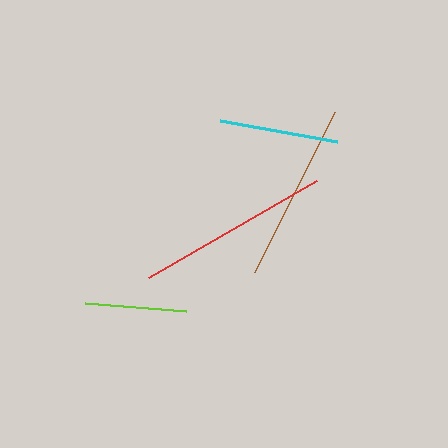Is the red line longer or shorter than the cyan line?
The red line is longer than the cyan line.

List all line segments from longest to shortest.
From longest to shortest: red, brown, cyan, lime.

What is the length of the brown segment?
The brown segment is approximately 179 pixels long.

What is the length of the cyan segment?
The cyan segment is approximately 119 pixels long.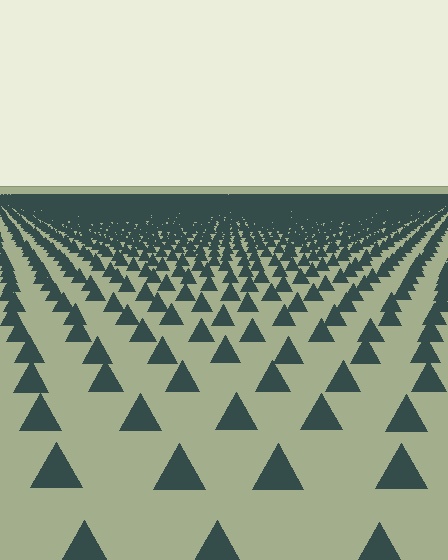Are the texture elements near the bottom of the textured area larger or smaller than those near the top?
Larger. Near the bottom, elements are closer to the viewer and appear at a bigger on-screen size.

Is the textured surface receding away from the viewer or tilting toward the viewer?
The surface is receding away from the viewer. Texture elements get smaller and denser toward the top.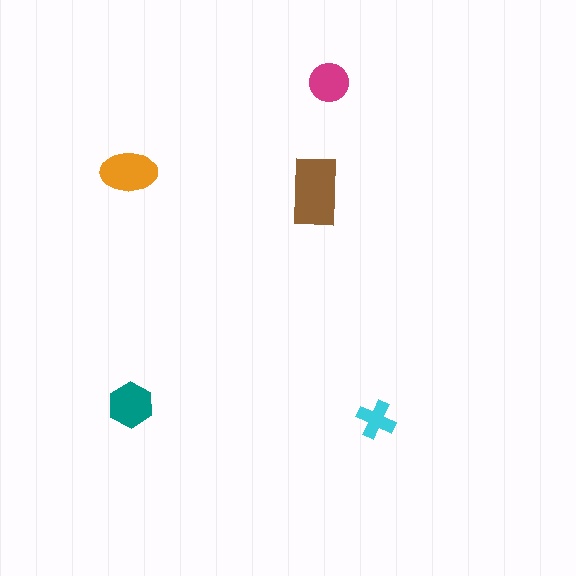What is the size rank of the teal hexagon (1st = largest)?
3rd.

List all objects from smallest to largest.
The cyan cross, the magenta circle, the teal hexagon, the orange ellipse, the brown rectangle.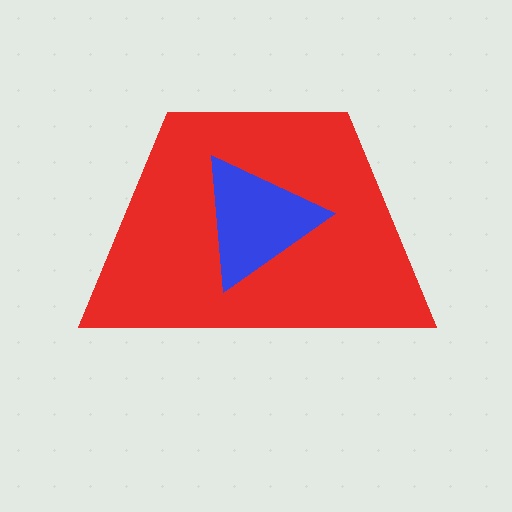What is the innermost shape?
The blue triangle.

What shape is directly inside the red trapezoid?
The blue triangle.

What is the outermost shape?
The red trapezoid.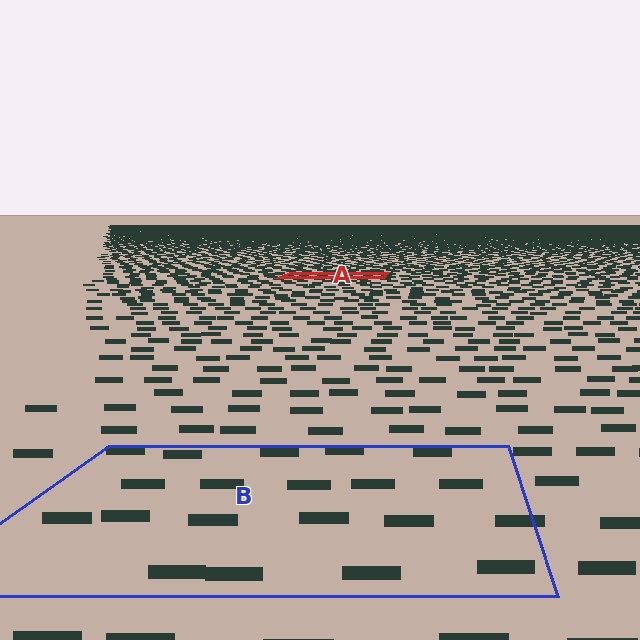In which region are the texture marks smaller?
The texture marks are smaller in region A, because it is farther away.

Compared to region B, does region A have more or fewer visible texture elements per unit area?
Region A has more texture elements per unit area — they are packed more densely because it is farther away.